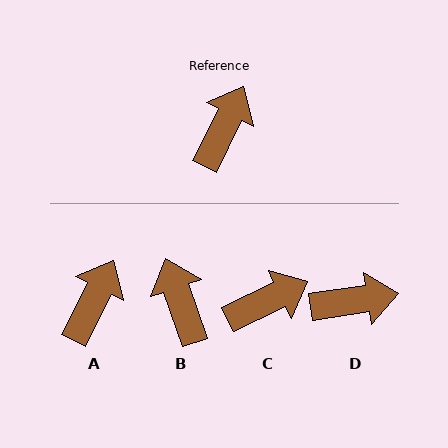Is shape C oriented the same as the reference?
No, it is off by about 38 degrees.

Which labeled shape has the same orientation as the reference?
A.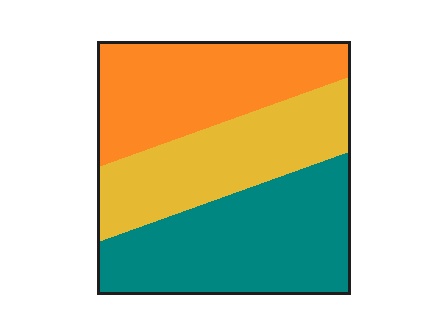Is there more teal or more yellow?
Teal.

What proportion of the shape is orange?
Orange covers around 30% of the shape.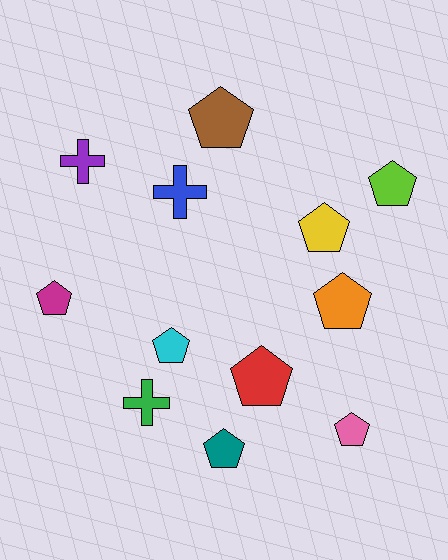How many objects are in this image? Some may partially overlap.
There are 12 objects.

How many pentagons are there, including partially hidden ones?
There are 9 pentagons.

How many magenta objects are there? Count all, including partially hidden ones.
There is 1 magenta object.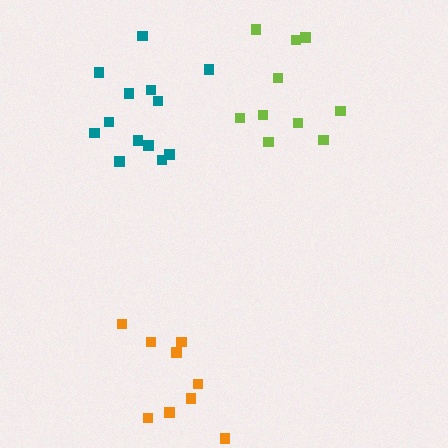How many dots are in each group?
Group 1: 13 dots, Group 2: 9 dots, Group 3: 10 dots (32 total).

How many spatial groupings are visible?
There are 3 spatial groupings.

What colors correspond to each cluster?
The clusters are colored: teal, orange, lime.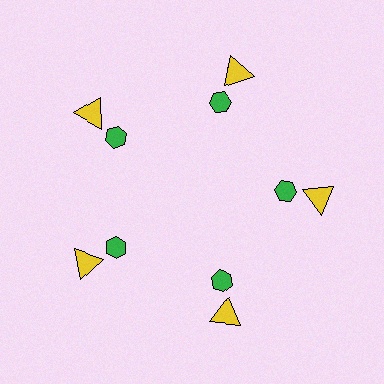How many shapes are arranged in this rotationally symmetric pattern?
There are 10 shapes, arranged in 5 groups of 2.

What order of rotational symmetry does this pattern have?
This pattern has 5-fold rotational symmetry.